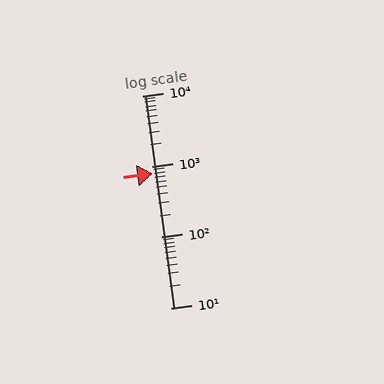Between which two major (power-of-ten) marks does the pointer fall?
The pointer is between 100 and 1000.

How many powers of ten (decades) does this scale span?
The scale spans 3 decades, from 10 to 10000.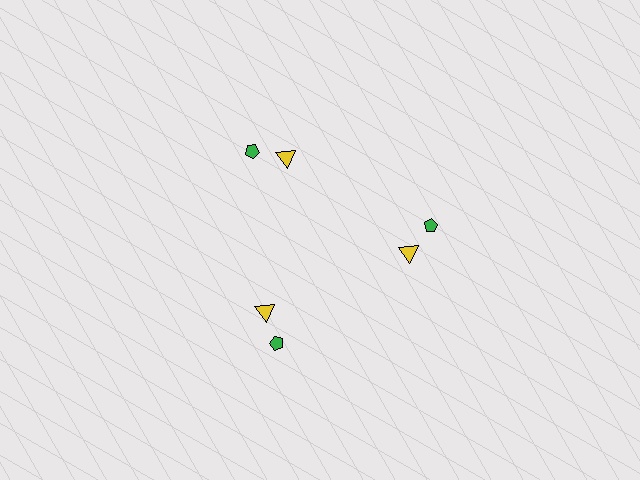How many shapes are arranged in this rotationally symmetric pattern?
There are 6 shapes, arranged in 3 groups of 2.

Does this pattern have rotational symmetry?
Yes, this pattern has 3-fold rotational symmetry. It looks the same after rotating 120 degrees around the center.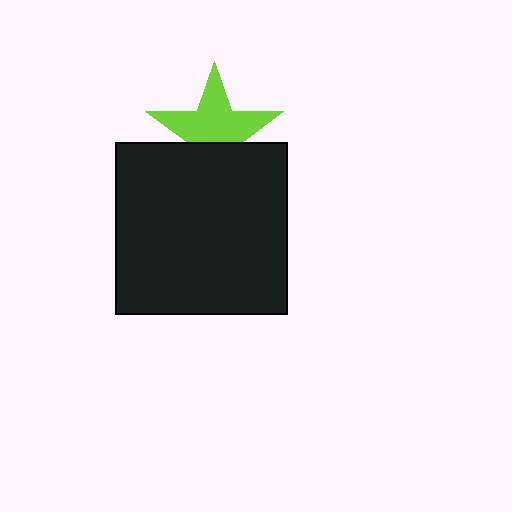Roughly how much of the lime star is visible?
About half of it is visible (roughly 62%).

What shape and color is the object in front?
The object in front is a black square.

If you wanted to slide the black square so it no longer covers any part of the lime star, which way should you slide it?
Slide it down — that is the most direct way to separate the two shapes.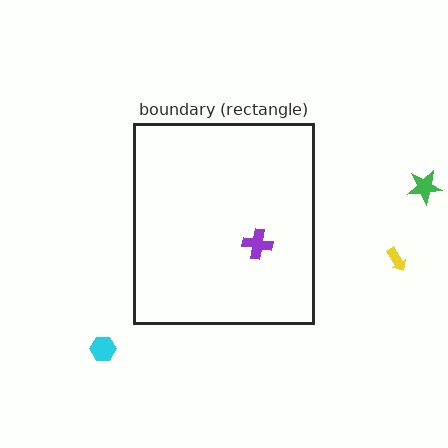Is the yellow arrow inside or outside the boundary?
Outside.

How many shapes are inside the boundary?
1 inside, 3 outside.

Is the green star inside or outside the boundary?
Outside.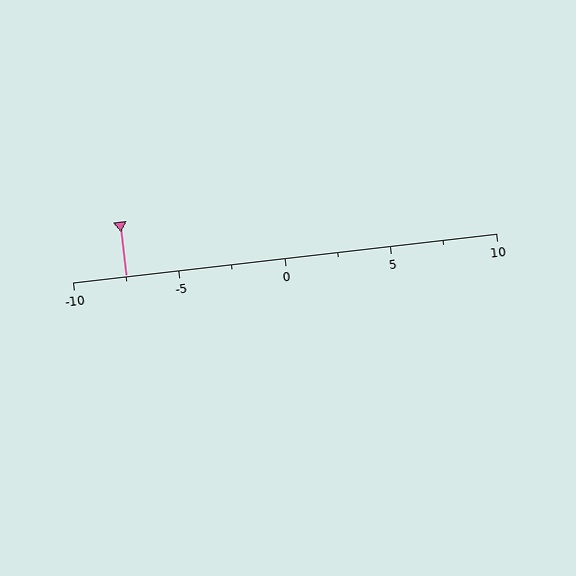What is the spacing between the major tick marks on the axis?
The major ticks are spaced 5 apart.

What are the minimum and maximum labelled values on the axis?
The axis runs from -10 to 10.